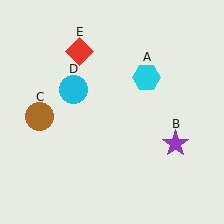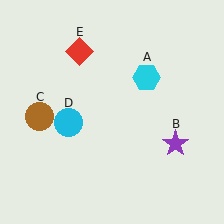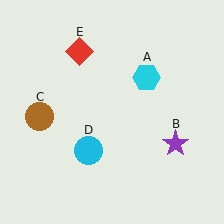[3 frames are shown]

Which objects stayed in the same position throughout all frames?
Cyan hexagon (object A) and purple star (object B) and brown circle (object C) and red diamond (object E) remained stationary.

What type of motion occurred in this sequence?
The cyan circle (object D) rotated counterclockwise around the center of the scene.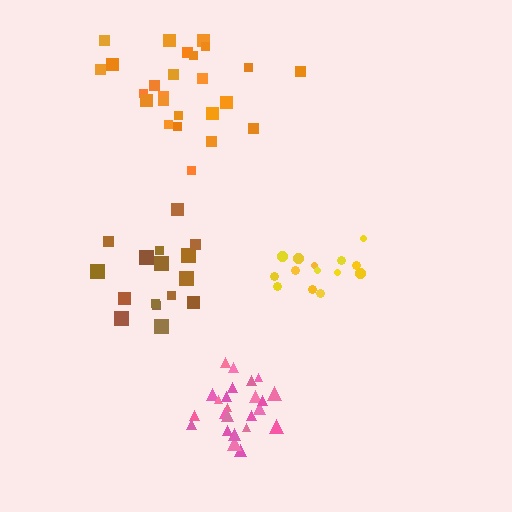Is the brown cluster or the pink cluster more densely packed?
Pink.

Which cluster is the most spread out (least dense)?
Brown.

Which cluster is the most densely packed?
Pink.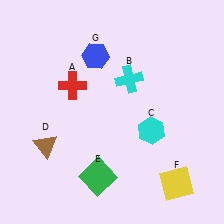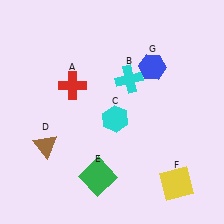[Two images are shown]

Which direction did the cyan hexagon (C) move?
The cyan hexagon (C) moved left.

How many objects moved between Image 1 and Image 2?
2 objects moved between the two images.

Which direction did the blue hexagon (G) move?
The blue hexagon (G) moved right.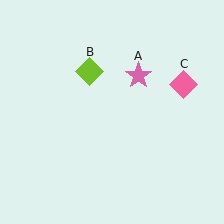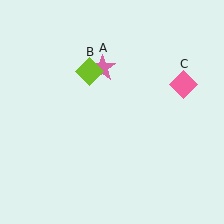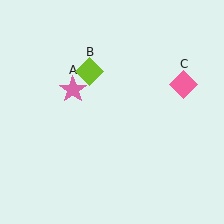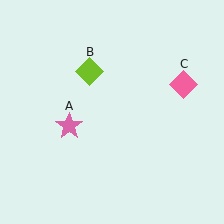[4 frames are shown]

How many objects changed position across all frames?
1 object changed position: pink star (object A).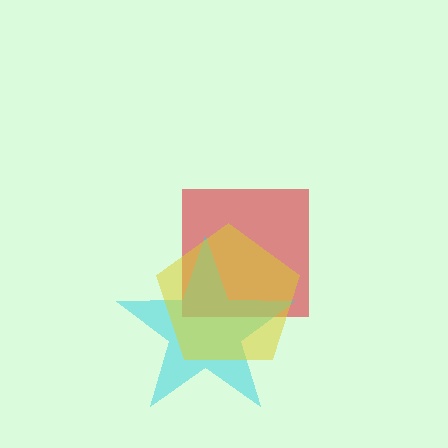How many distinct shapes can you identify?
There are 3 distinct shapes: a red square, a cyan star, a yellow pentagon.